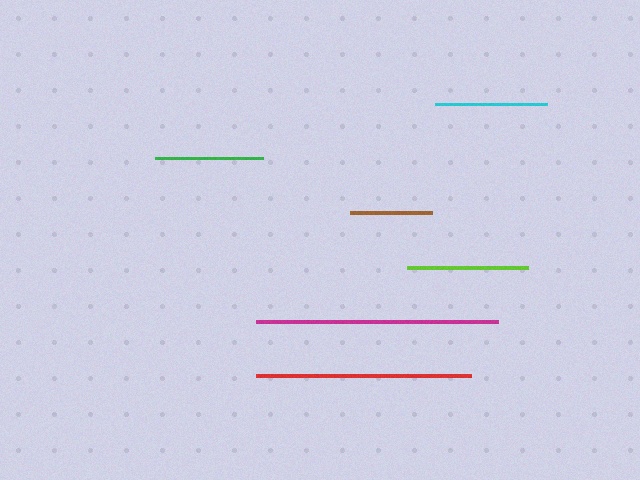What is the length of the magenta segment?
The magenta segment is approximately 242 pixels long.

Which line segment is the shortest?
The brown line is the shortest at approximately 82 pixels.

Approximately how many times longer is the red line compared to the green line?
The red line is approximately 2.0 times the length of the green line.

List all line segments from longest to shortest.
From longest to shortest: magenta, red, lime, cyan, green, brown.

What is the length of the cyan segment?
The cyan segment is approximately 112 pixels long.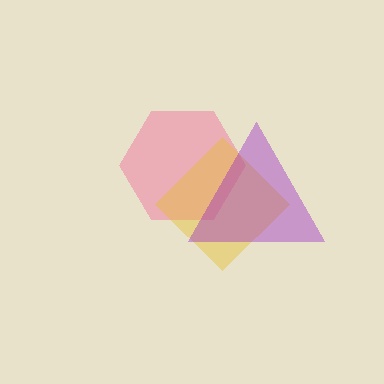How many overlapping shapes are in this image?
There are 3 overlapping shapes in the image.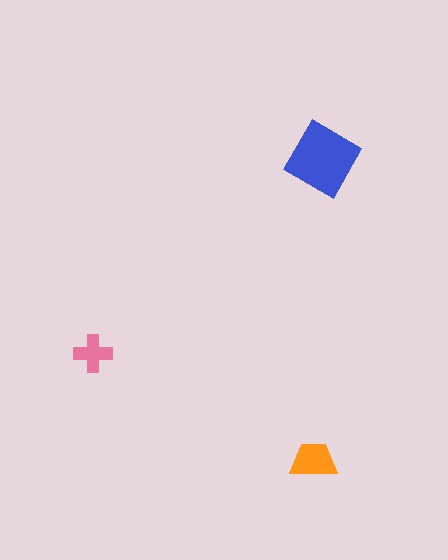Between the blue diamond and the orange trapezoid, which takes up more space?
The blue diamond.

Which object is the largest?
The blue diamond.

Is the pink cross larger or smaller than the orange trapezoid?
Smaller.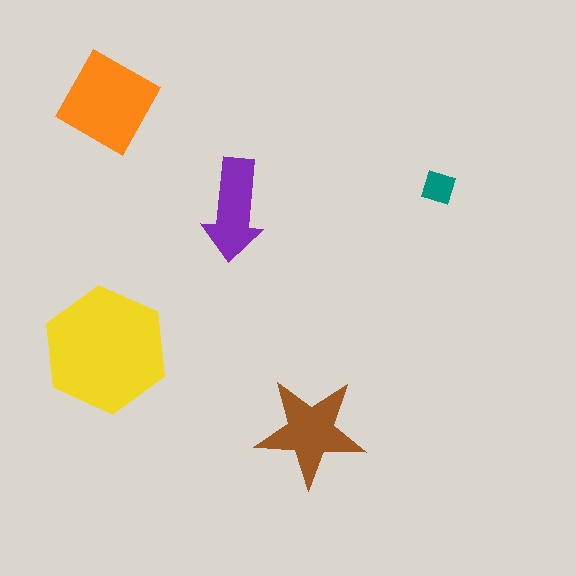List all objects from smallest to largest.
The teal diamond, the purple arrow, the brown star, the orange square, the yellow hexagon.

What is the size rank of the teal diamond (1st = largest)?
5th.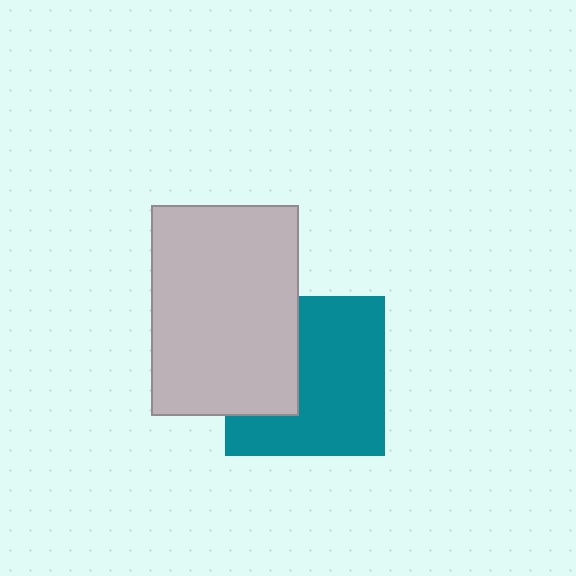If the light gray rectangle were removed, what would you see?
You would see the complete teal square.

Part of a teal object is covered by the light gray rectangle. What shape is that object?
It is a square.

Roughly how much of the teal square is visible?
Most of it is visible (roughly 65%).